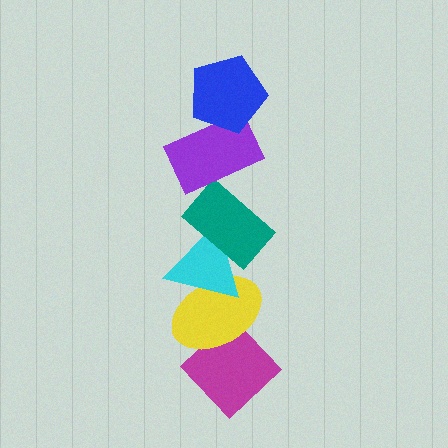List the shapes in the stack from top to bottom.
From top to bottom: the blue pentagon, the purple rectangle, the teal rectangle, the cyan triangle, the yellow ellipse, the magenta diamond.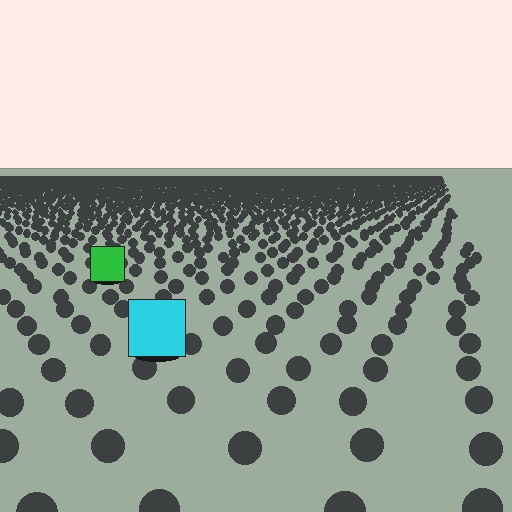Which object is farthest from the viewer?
The green square is farthest from the viewer. It appears smaller and the ground texture around it is denser.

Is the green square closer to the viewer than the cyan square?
No. The cyan square is closer — you can tell from the texture gradient: the ground texture is coarser near it.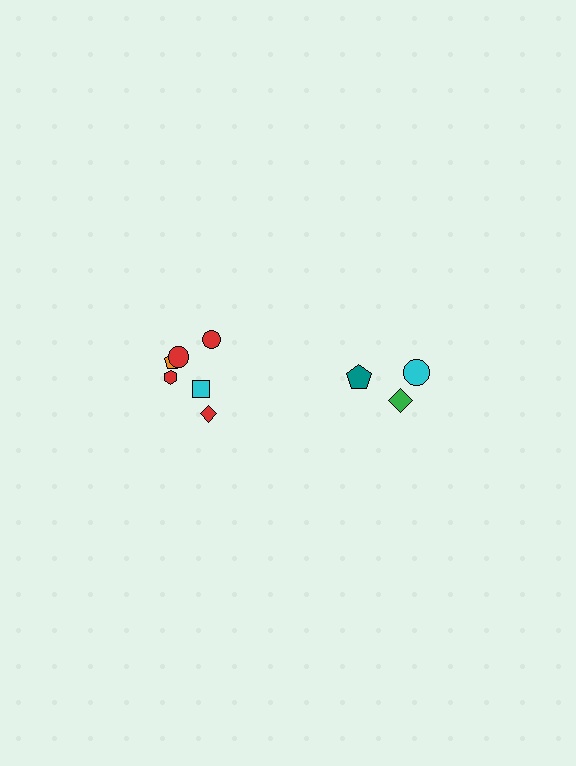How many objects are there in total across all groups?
There are 9 objects.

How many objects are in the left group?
There are 6 objects.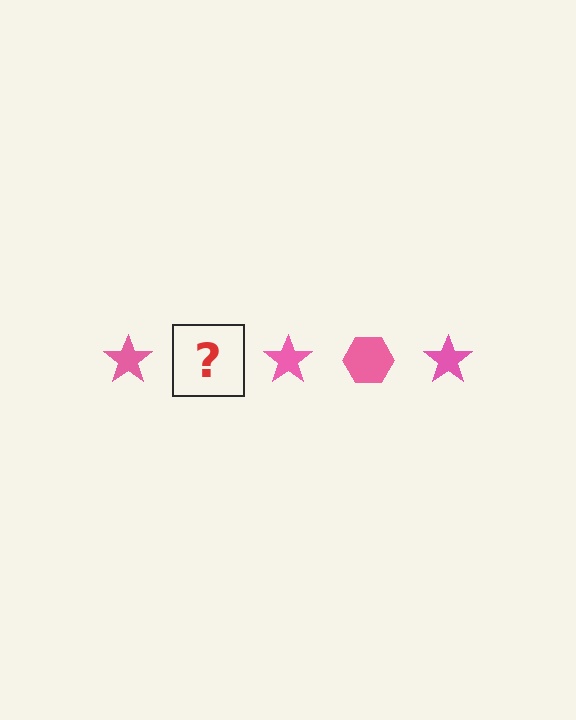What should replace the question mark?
The question mark should be replaced with a pink hexagon.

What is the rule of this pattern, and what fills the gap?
The rule is that the pattern cycles through star, hexagon shapes in pink. The gap should be filled with a pink hexagon.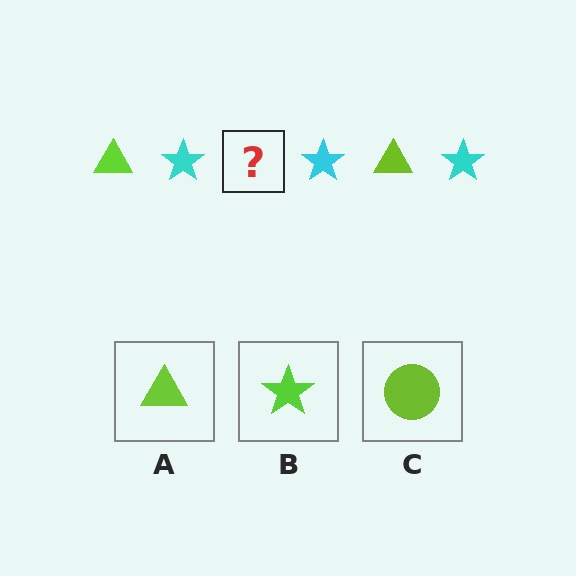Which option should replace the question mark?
Option A.